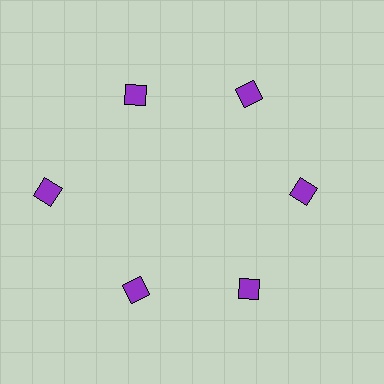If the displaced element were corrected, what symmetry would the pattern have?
It would have 6-fold rotational symmetry — the pattern would map onto itself every 60 degrees.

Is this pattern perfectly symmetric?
No. The 6 purple diamonds are arranged in a ring, but one element near the 9 o'clock position is pushed outward from the center, breaking the 6-fold rotational symmetry.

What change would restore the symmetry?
The symmetry would be restored by moving it inward, back onto the ring so that all 6 diamonds sit at equal angles and equal distance from the center.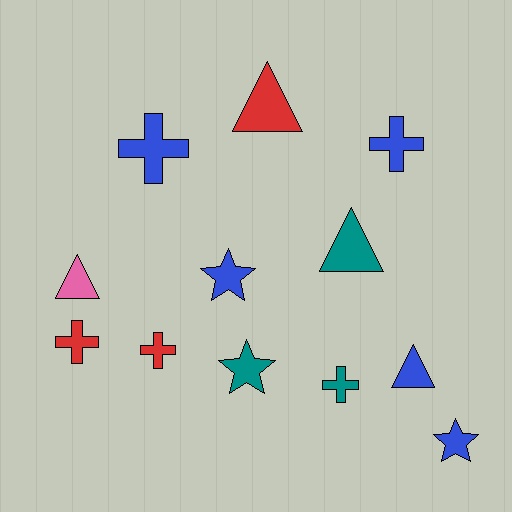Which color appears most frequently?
Blue, with 5 objects.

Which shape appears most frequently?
Cross, with 5 objects.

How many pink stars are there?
There are no pink stars.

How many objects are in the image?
There are 12 objects.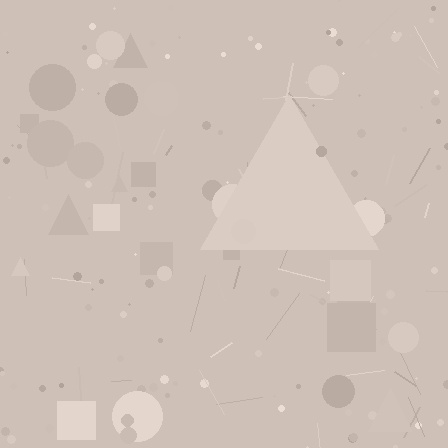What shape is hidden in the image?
A triangle is hidden in the image.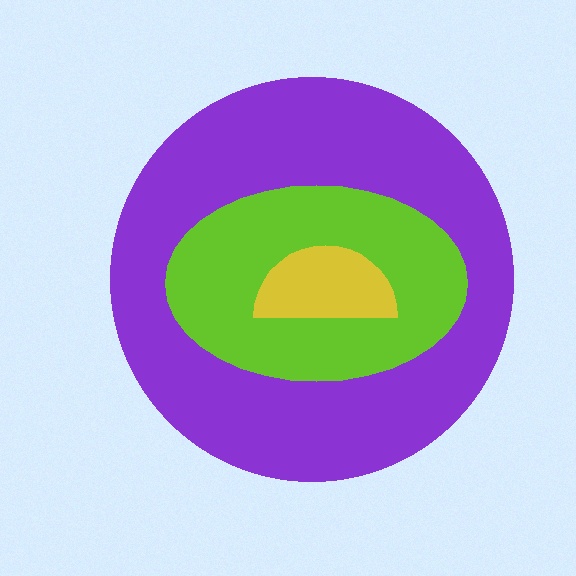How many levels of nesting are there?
3.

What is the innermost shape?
The yellow semicircle.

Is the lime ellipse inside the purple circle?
Yes.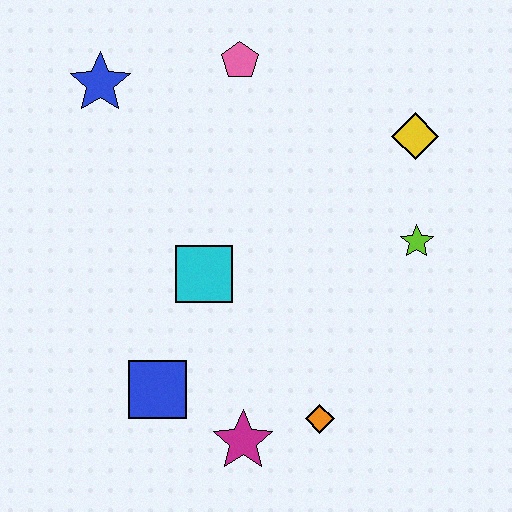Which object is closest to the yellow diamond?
The lime star is closest to the yellow diamond.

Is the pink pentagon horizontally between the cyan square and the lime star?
Yes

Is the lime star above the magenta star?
Yes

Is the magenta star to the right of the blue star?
Yes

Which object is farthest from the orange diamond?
The blue star is farthest from the orange diamond.